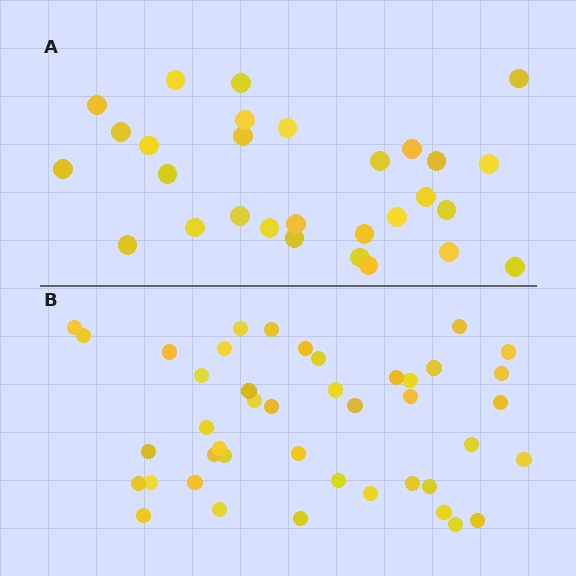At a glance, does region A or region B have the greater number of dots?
Region B (the bottom region) has more dots.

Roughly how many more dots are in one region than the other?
Region B has approximately 15 more dots than region A.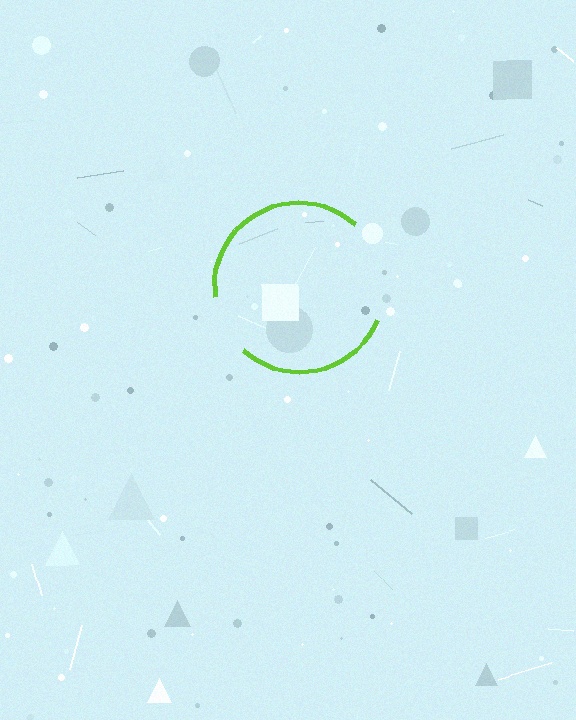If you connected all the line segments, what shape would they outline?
They would outline a circle.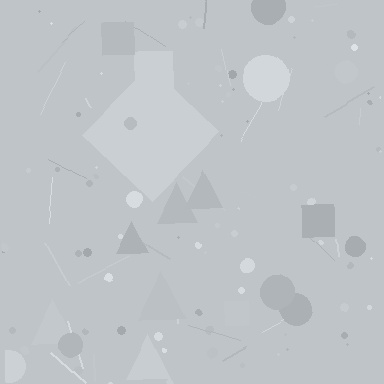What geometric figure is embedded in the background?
A diamond is embedded in the background.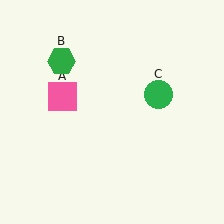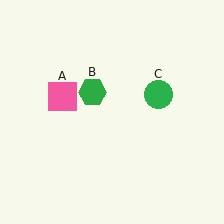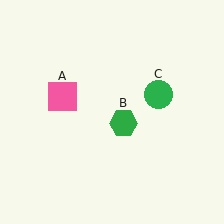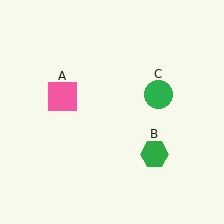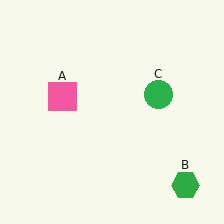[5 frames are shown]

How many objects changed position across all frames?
1 object changed position: green hexagon (object B).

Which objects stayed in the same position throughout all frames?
Pink square (object A) and green circle (object C) remained stationary.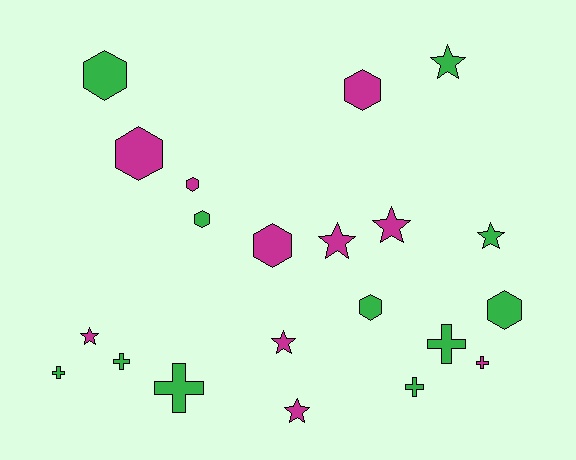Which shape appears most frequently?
Hexagon, with 8 objects.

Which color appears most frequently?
Green, with 11 objects.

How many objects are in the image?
There are 21 objects.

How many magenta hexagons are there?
There are 4 magenta hexagons.